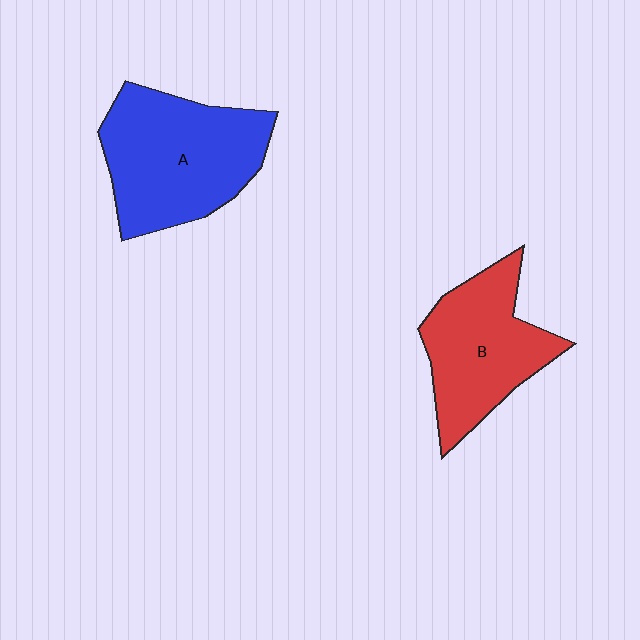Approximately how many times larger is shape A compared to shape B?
Approximately 1.2 times.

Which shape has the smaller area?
Shape B (red).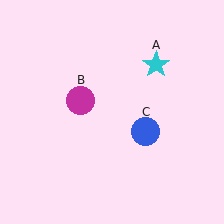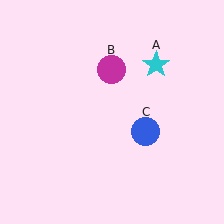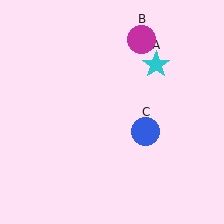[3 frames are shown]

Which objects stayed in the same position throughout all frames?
Cyan star (object A) and blue circle (object C) remained stationary.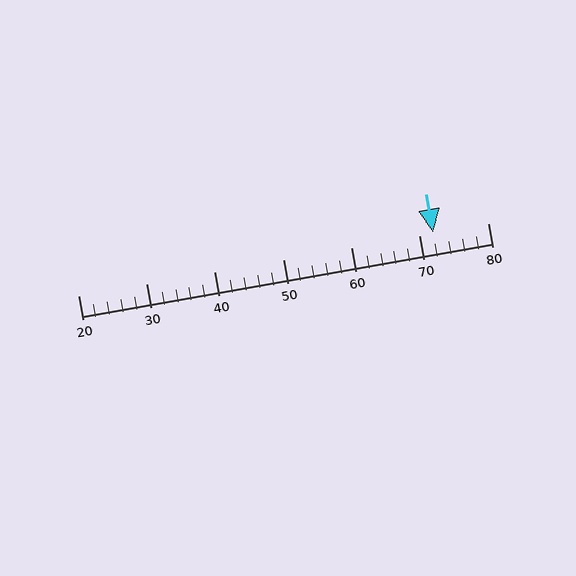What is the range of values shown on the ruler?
The ruler shows values from 20 to 80.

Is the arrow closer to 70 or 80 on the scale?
The arrow is closer to 70.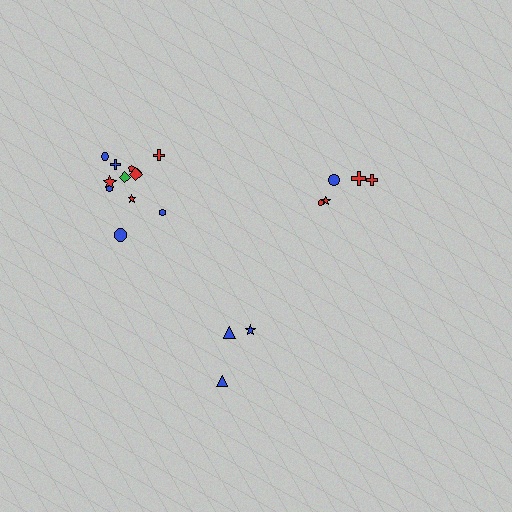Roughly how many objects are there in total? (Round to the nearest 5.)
Roughly 20 objects in total.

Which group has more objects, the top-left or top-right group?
The top-left group.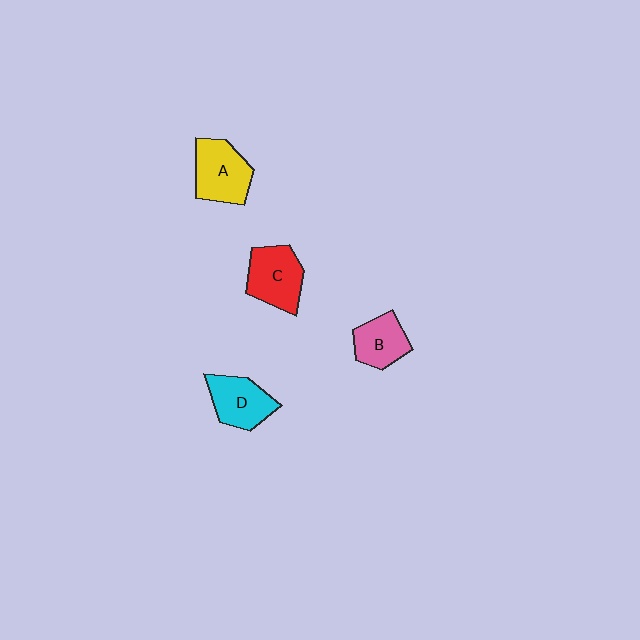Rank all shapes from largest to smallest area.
From largest to smallest: A (yellow), C (red), D (cyan), B (pink).